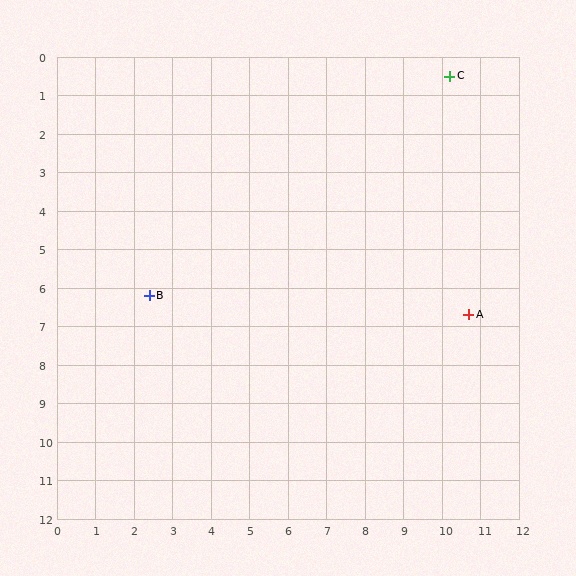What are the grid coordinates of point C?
Point C is at approximately (10.2, 0.5).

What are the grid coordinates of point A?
Point A is at approximately (10.7, 6.7).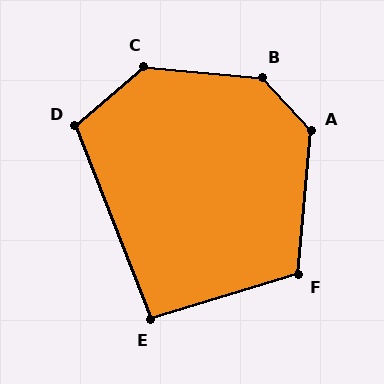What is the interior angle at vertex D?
Approximately 110 degrees (obtuse).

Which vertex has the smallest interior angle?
E, at approximately 94 degrees.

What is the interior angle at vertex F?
Approximately 112 degrees (obtuse).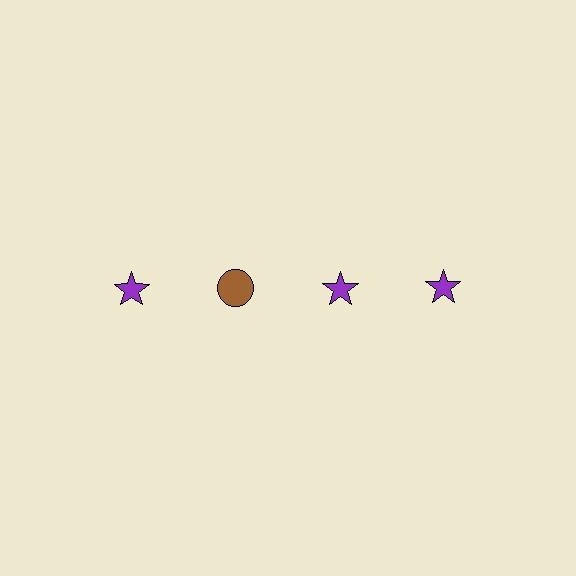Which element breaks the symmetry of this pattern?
The brown circle in the top row, second from left column breaks the symmetry. All other shapes are purple stars.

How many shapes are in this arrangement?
There are 4 shapes arranged in a grid pattern.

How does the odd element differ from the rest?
It differs in both color (brown instead of purple) and shape (circle instead of star).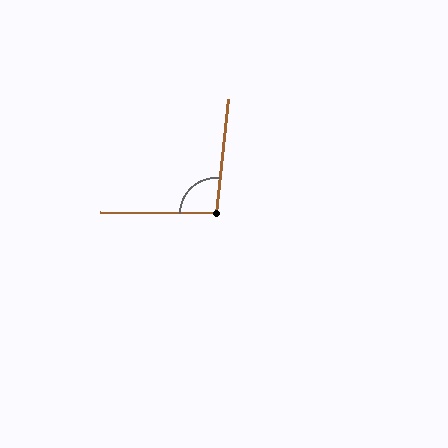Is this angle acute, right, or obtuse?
It is obtuse.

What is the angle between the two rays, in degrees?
Approximately 95 degrees.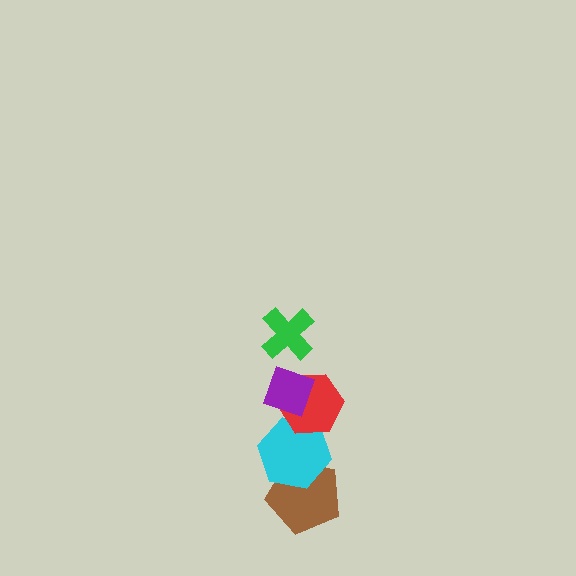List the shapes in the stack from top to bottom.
From top to bottom: the green cross, the purple diamond, the red hexagon, the cyan hexagon, the brown pentagon.